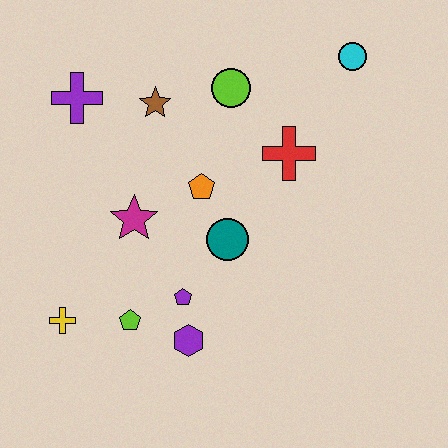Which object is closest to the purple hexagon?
The purple pentagon is closest to the purple hexagon.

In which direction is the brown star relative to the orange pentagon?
The brown star is above the orange pentagon.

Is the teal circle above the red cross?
No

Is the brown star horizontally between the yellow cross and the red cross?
Yes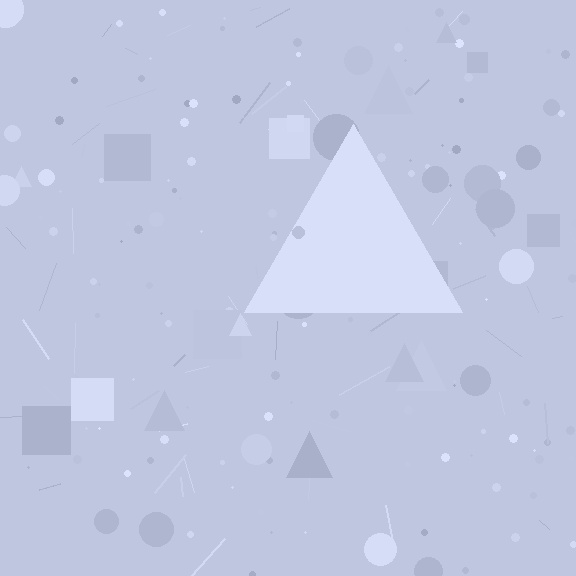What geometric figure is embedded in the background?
A triangle is embedded in the background.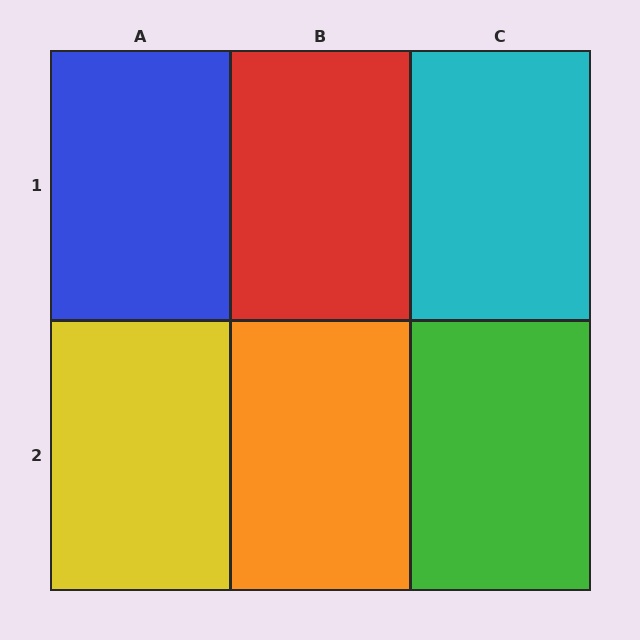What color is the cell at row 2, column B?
Orange.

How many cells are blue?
1 cell is blue.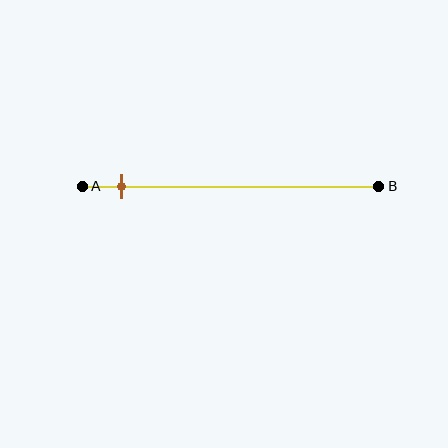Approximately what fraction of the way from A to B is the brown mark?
The brown mark is approximately 15% of the way from A to B.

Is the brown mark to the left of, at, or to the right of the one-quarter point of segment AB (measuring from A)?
The brown mark is to the left of the one-quarter point of segment AB.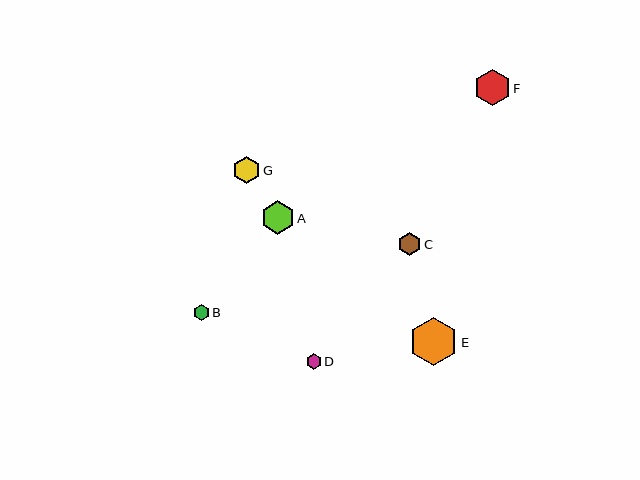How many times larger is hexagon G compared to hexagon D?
Hexagon G is approximately 1.8 times the size of hexagon D.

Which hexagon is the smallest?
Hexagon D is the smallest with a size of approximately 15 pixels.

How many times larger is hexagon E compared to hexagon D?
Hexagon E is approximately 3.1 times the size of hexagon D.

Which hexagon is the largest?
Hexagon E is the largest with a size of approximately 48 pixels.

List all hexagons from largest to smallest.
From largest to smallest: E, F, A, G, C, B, D.